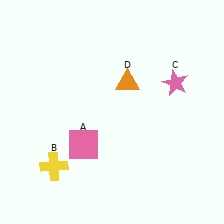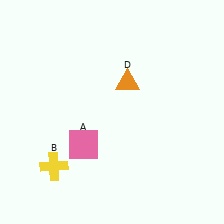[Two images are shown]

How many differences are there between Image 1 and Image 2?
There is 1 difference between the two images.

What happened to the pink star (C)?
The pink star (C) was removed in Image 2. It was in the top-right area of Image 1.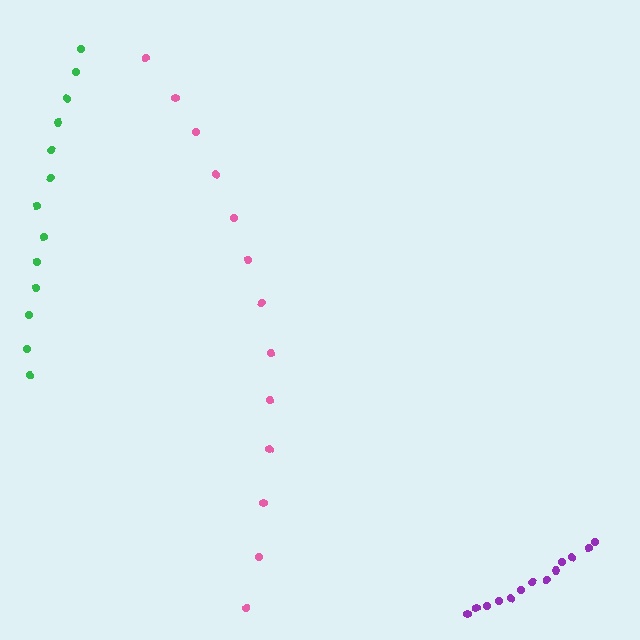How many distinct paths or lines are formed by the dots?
There are 3 distinct paths.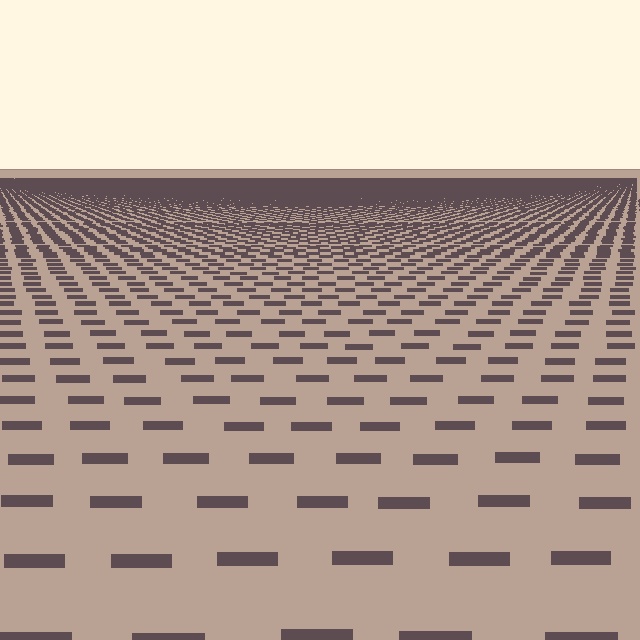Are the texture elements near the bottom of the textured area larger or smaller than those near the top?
Larger. Near the bottom, elements are closer to the viewer and appear at a bigger on-screen size.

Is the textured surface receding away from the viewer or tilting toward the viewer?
The surface is receding away from the viewer. Texture elements get smaller and denser toward the top.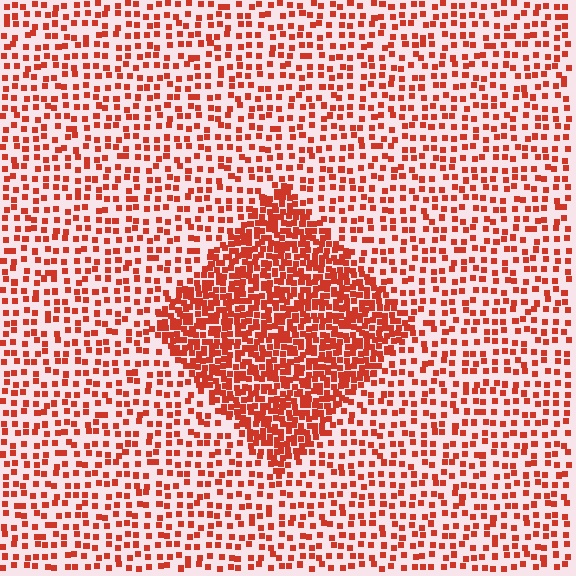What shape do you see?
I see a diamond.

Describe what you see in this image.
The image contains small red elements arranged at two different densities. A diamond-shaped region is visible where the elements are more densely packed than the surrounding area.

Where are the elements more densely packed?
The elements are more densely packed inside the diamond boundary.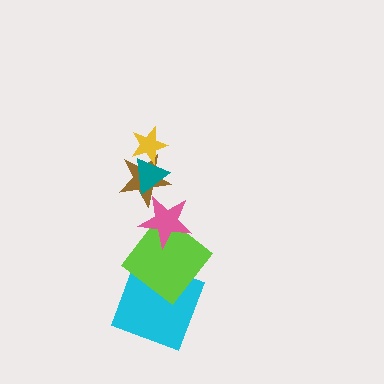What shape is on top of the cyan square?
The lime diamond is on top of the cyan square.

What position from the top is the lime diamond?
The lime diamond is 5th from the top.